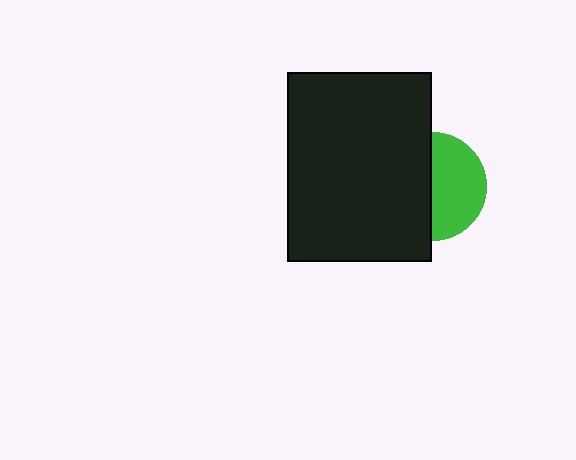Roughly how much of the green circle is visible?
About half of it is visible (roughly 51%).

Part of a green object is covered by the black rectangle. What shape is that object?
It is a circle.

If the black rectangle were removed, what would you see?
You would see the complete green circle.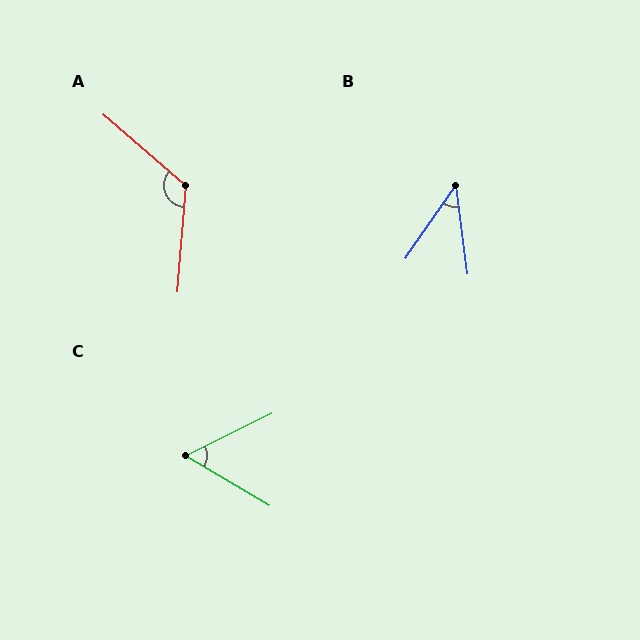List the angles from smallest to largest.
B (42°), C (57°), A (127°).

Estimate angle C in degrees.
Approximately 57 degrees.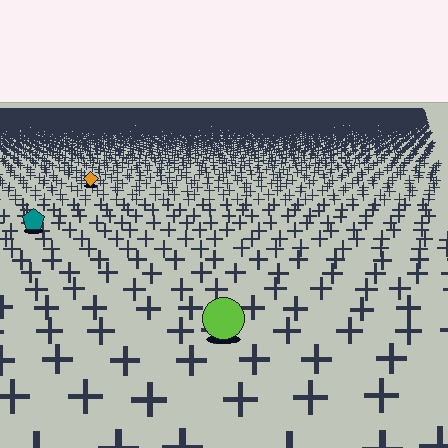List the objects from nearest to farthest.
From nearest to farthest: the lime circle, the teal pentagon, the orange diamond.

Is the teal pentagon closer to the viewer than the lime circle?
No. The lime circle is closer — you can tell from the texture gradient: the ground texture is coarser near it.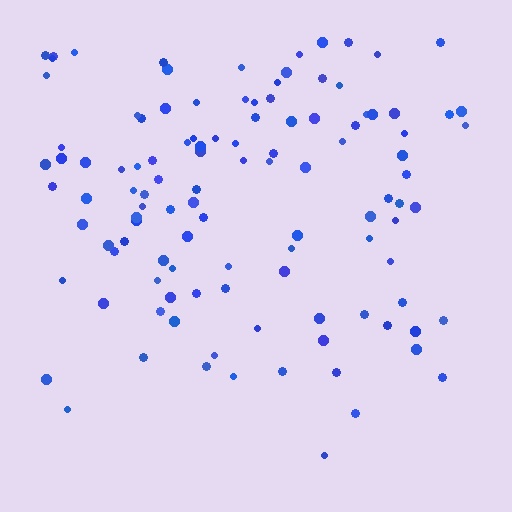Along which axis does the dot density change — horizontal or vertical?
Vertical.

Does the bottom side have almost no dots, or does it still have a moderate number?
Still a moderate number, just noticeably fewer than the top.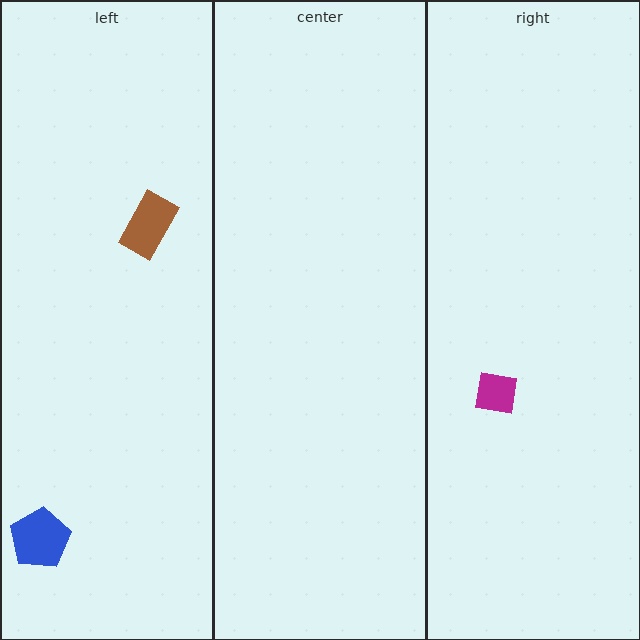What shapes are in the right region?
The magenta square.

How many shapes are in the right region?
1.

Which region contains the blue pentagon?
The left region.